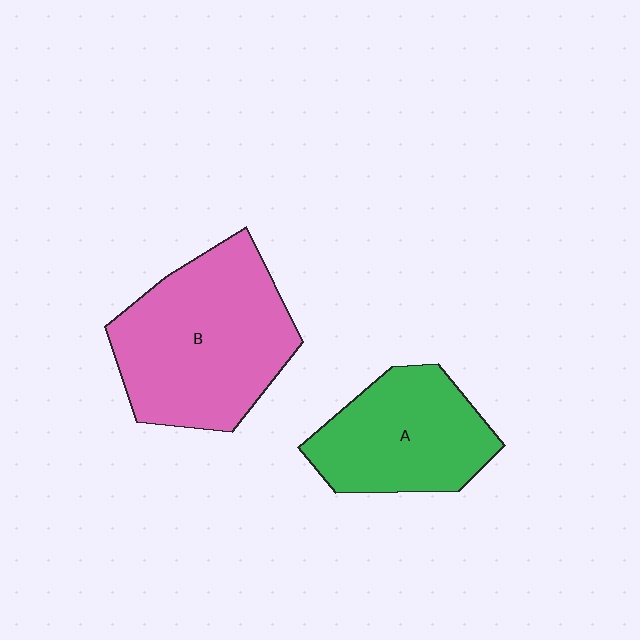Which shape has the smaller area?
Shape A (green).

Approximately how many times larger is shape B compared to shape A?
Approximately 1.4 times.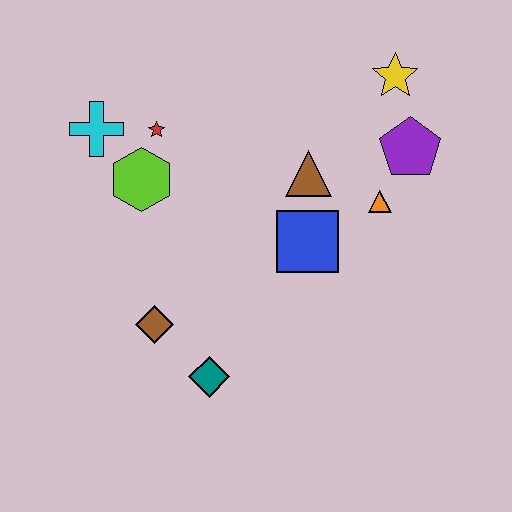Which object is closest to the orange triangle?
The purple pentagon is closest to the orange triangle.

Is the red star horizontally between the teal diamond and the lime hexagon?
Yes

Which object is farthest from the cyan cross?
The purple pentagon is farthest from the cyan cross.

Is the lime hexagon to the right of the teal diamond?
No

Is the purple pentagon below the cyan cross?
Yes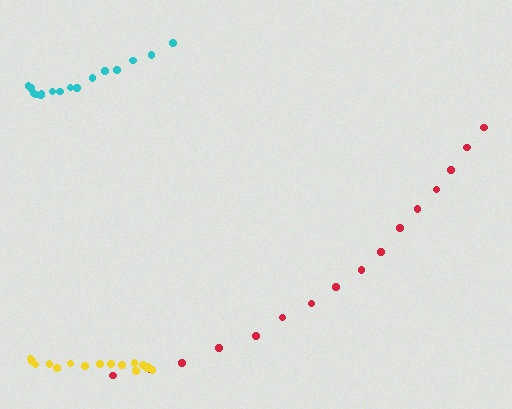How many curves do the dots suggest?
There are 3 distinct paths.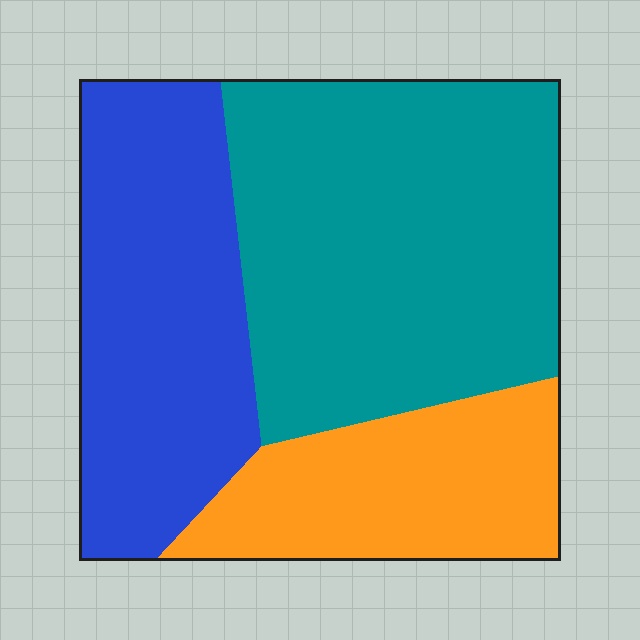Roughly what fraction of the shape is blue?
Blue takes up between a sixth and a third of the shape.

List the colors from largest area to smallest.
From largest to smallest: teal, blue, orange.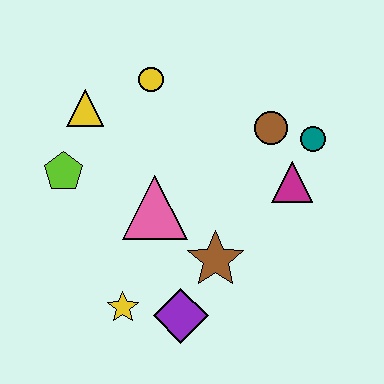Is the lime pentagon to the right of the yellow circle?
No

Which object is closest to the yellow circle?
The yellow triangle is closest to the yellow circle.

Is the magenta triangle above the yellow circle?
No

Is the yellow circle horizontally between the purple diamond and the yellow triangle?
Yes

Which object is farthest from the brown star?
The yellow triangle is farthest from the brown star.